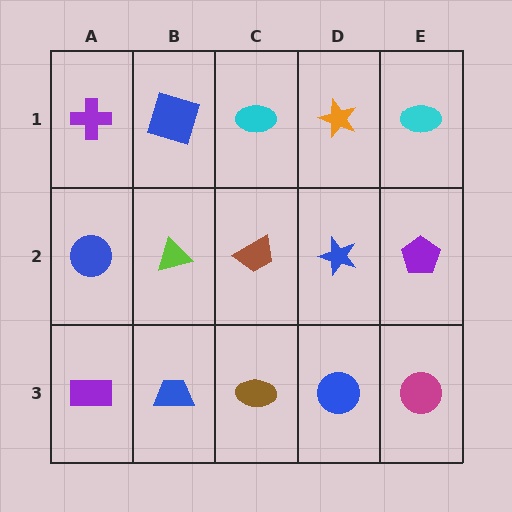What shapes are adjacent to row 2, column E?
A cyan ellipse (row 1, column E), a magenta circle (row 3, column E), a blue star (row 2, column D).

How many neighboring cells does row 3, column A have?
2.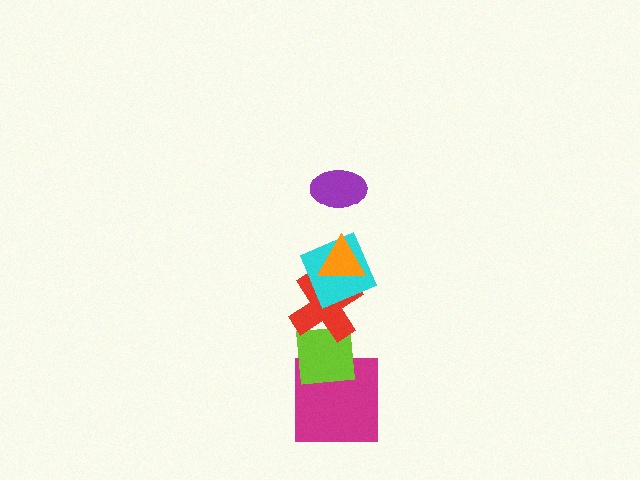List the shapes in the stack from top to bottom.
From top to bottom: the purple ellipse, the orange triangle, the cyan square, the red cross, the lime square, the magenta square.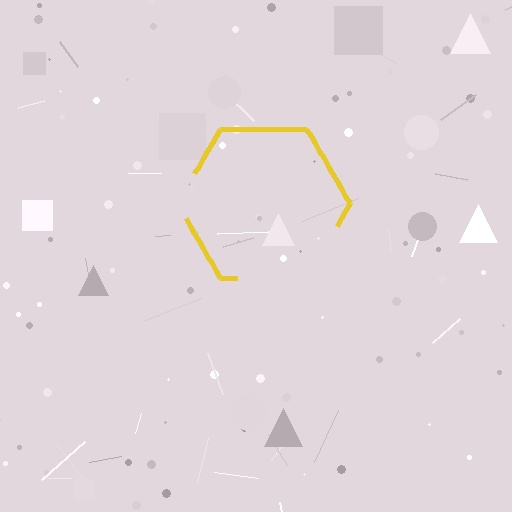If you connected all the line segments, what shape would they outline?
They would outline a hexagon.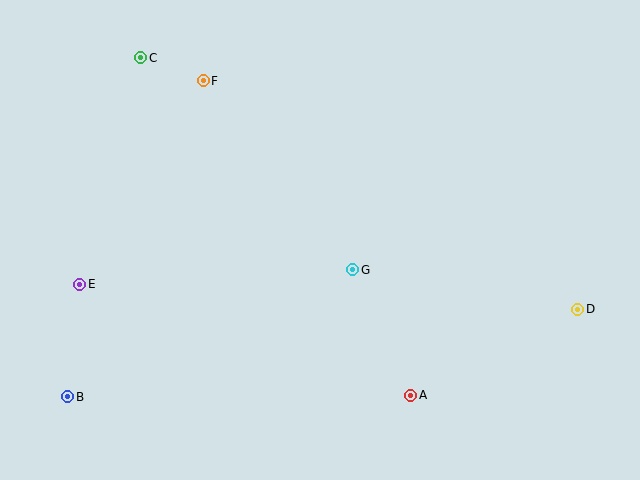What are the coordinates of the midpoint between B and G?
The midpoint between B and G is at (210, 333).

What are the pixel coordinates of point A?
Point A is at (411, 395).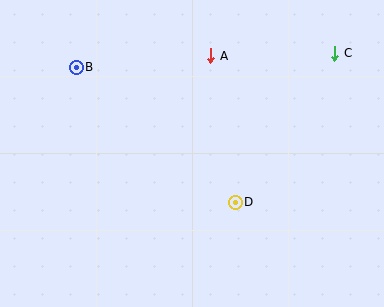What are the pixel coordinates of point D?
Point D is at (235, 202).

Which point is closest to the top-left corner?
Point B is closest to the top-left corner.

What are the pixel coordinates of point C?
Point C is at (335, 53).